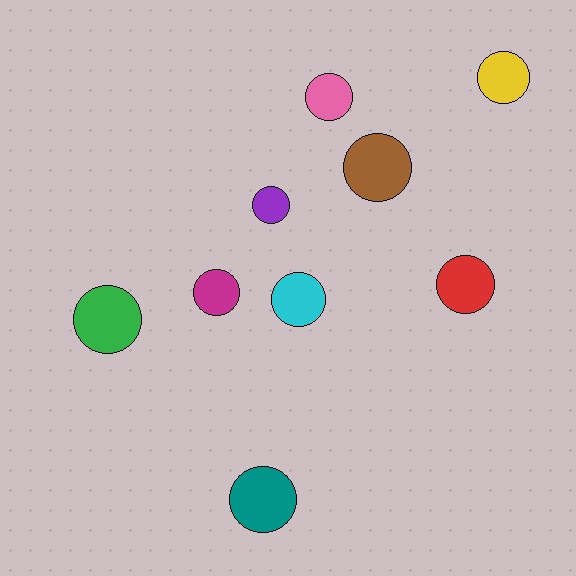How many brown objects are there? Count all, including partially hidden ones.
There is 1 brown object.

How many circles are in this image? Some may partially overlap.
There are 9 circles.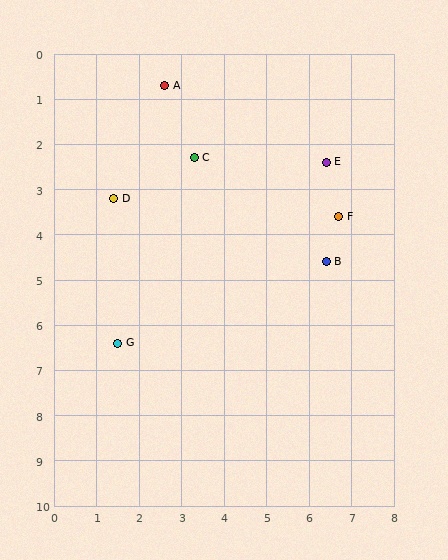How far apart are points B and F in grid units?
Points B and F are about 1.0 grid units apart.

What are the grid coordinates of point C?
Point C is at approximately (3.3, 2.3).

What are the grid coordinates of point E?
Point E is at approximately (6.4, 2.4).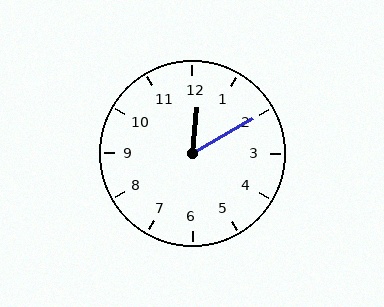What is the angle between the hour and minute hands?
Approximately 55 degrees.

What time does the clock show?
12:10.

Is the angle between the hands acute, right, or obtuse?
It is acute.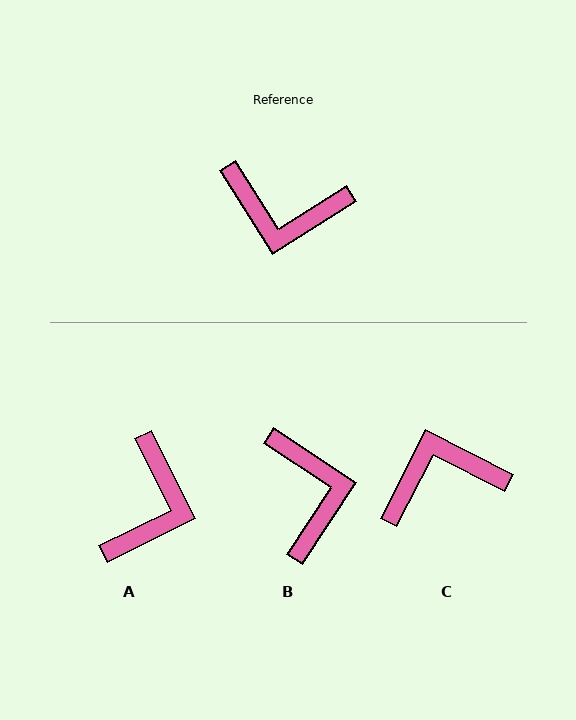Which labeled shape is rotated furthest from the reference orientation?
C, about 149 degrees away.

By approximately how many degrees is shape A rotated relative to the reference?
Approximately 84 degrees counter-clockwise.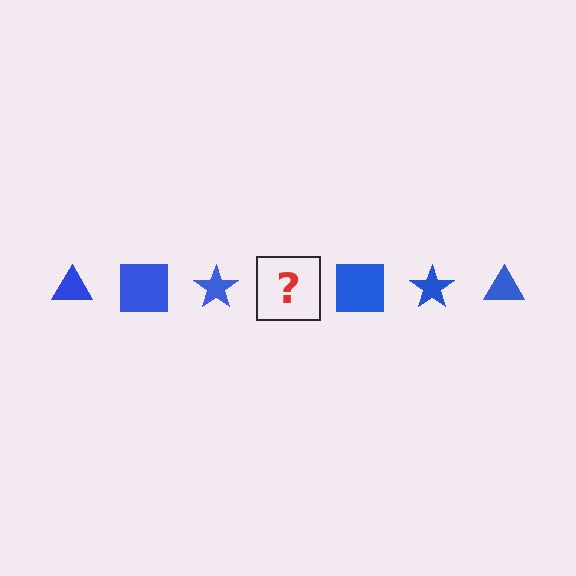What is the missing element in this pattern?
The missing element is a blue triangle.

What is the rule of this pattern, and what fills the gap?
The rule is that the pattern cycles through triangle, square, star shapes in blue. The gap should be filled with a blue triangle.